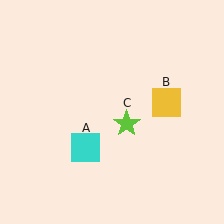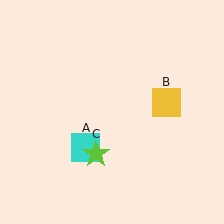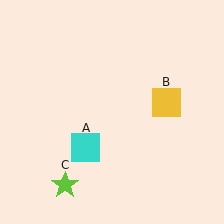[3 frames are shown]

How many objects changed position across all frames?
1 object changed position: lime star (object C).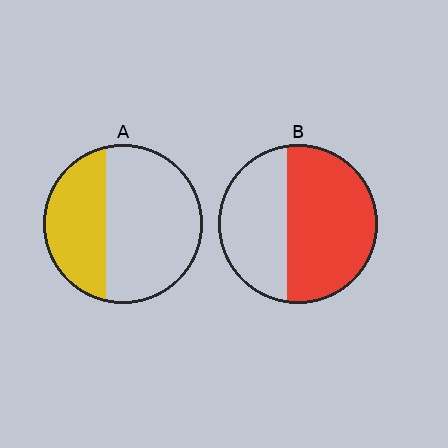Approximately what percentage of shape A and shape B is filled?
A is approximately 35% and B is approximately 60%.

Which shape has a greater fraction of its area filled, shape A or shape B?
Shape B.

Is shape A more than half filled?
No.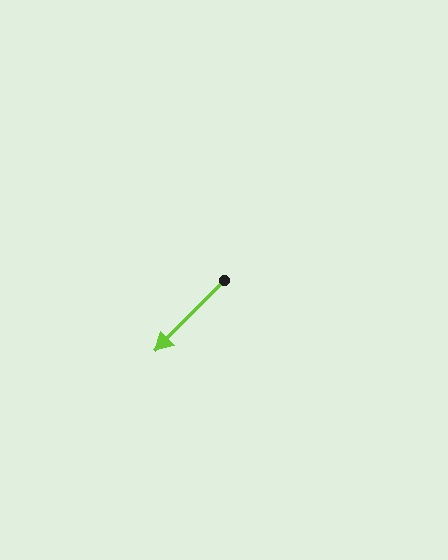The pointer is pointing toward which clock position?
Roughly 7 o'clock.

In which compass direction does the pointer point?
Southwest.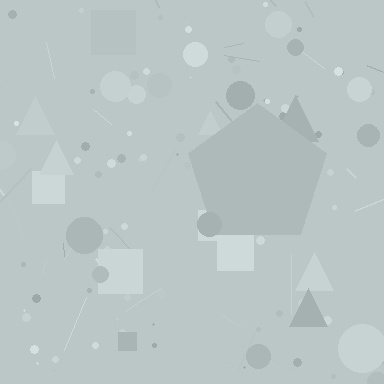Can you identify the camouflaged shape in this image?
The camouflaged shape is a pentagon.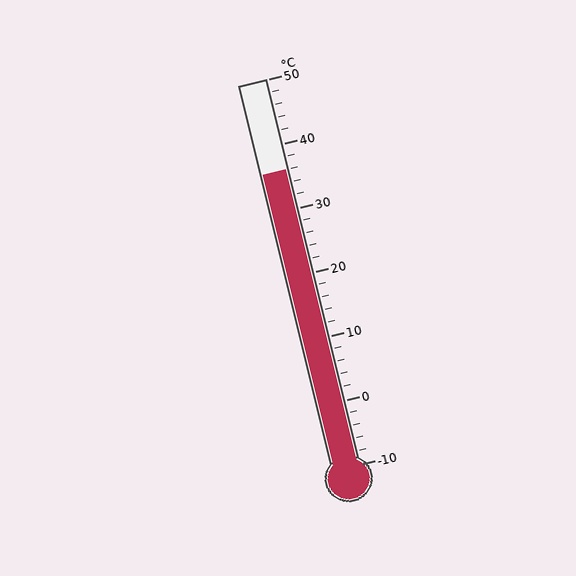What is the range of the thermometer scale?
The thermometer scale ranges from -10°C to 50°C.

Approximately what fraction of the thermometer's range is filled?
The thermometer is filled to approximately 75% of its range.